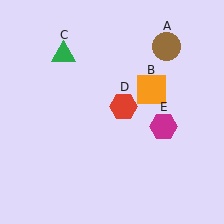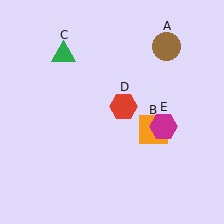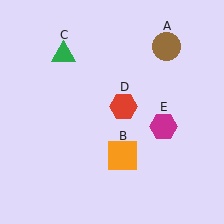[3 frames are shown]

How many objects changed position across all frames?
1 object changed position: orange square (object B).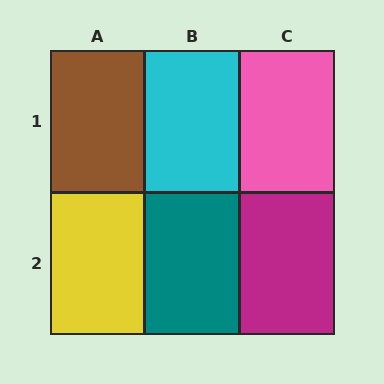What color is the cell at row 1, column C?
Pink.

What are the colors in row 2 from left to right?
Yellow, teal, magenta.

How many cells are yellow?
1 cell is yellow.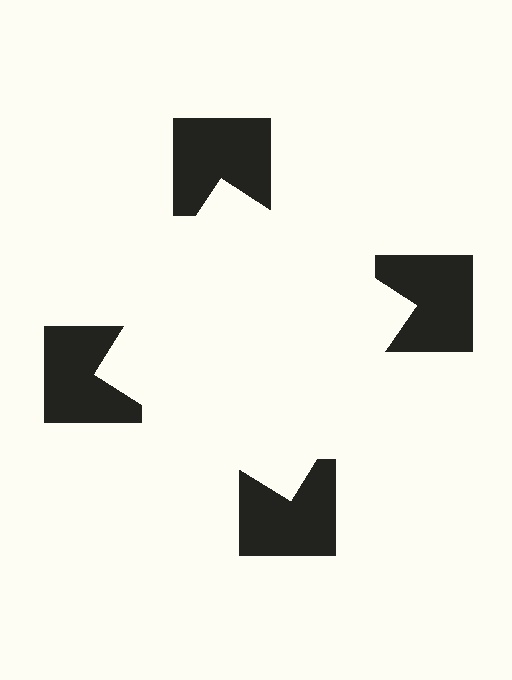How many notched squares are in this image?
There are 4 — one at each vertex of the illusory square.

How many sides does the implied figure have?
4 sides.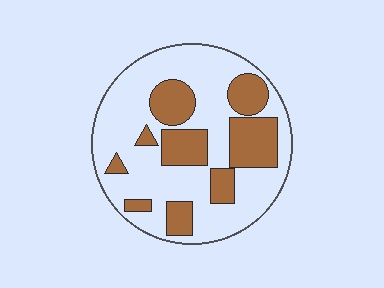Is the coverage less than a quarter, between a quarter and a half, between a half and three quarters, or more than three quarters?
Between a quarter and a half.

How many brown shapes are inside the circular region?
9.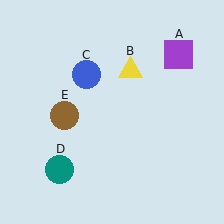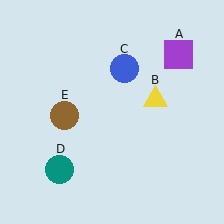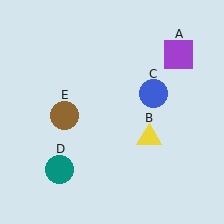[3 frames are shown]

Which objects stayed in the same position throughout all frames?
Purple square (object A) and teal circle (object D) and brown circle (object E) remained stationary.